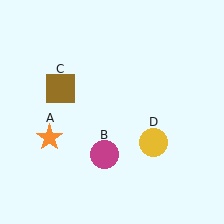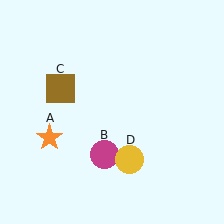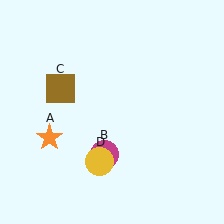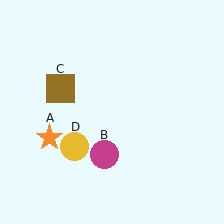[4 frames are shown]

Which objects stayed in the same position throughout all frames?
Orange star (object A) and magenta circle (object B) and brown square (object C) remained stationary.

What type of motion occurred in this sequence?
The yellow circle (object D) rotated clockwise around the center of the scene.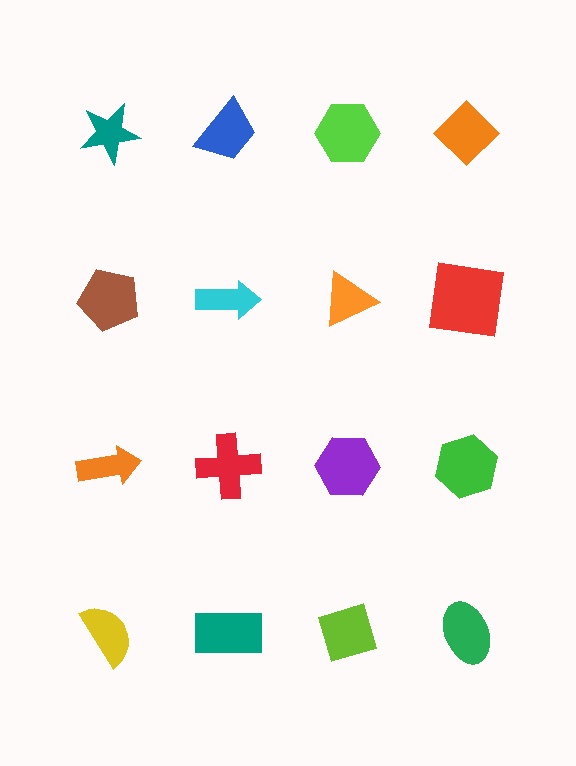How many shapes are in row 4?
4 shapes.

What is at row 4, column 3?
A lime diamond.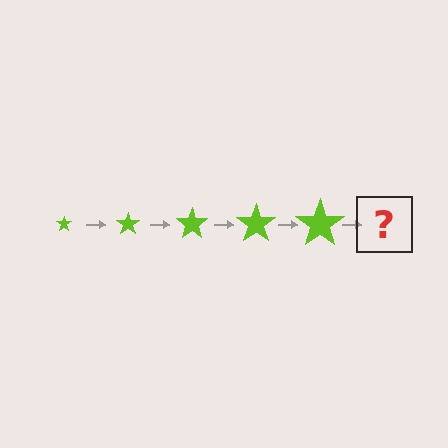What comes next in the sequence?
The next element should be a lime star, larger than the previous one.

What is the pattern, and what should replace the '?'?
The pattern is that the star gets progressively larger each step. The '?' should be a lime star, larger than the previous one.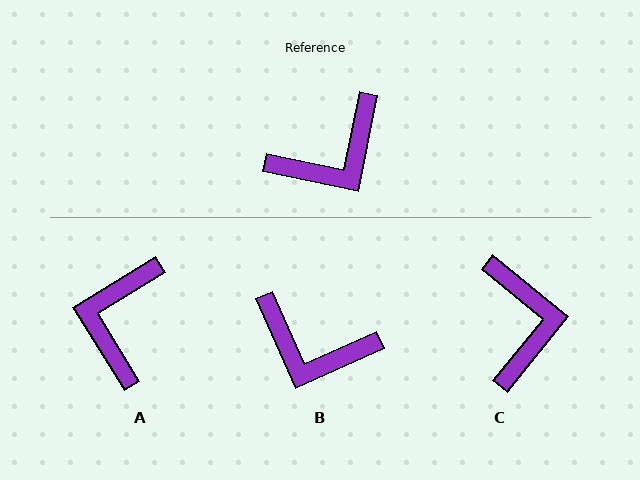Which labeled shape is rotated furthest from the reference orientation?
A, about 137 degrees away.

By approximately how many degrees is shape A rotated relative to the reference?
Approximately 137 degrees clockwise.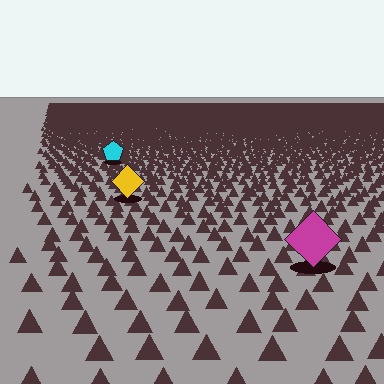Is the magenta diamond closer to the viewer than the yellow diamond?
Yes. The magenta diamond is closer — you can tell from the texture gradient: the ground texture is coarser near it.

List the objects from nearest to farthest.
From nearest to farthest: the magenta diamond, the yellow diamond, the cyan pentagon.